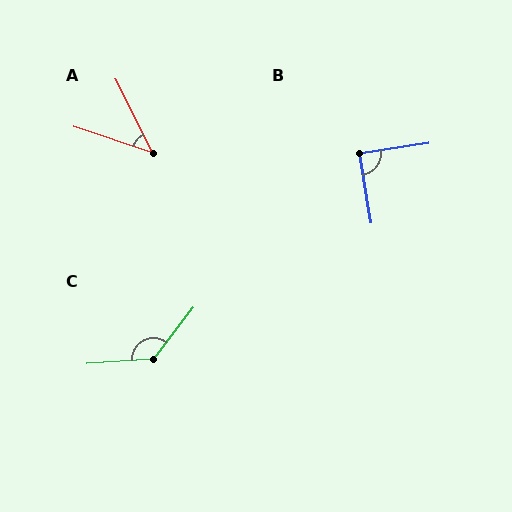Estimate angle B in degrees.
Approximately 89 degrees.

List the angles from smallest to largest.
A (45°), B (89°), C (132°).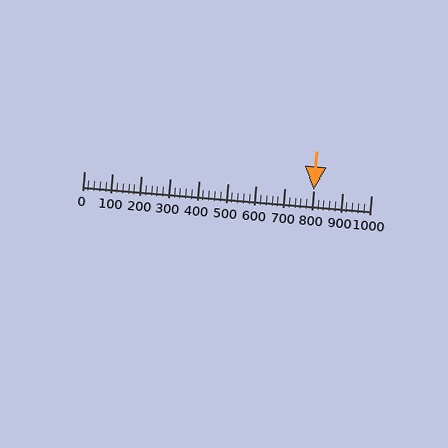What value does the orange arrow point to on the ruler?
The orange arrow points to approximately 800.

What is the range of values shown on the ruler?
The ruler shows values from 0 to 1000.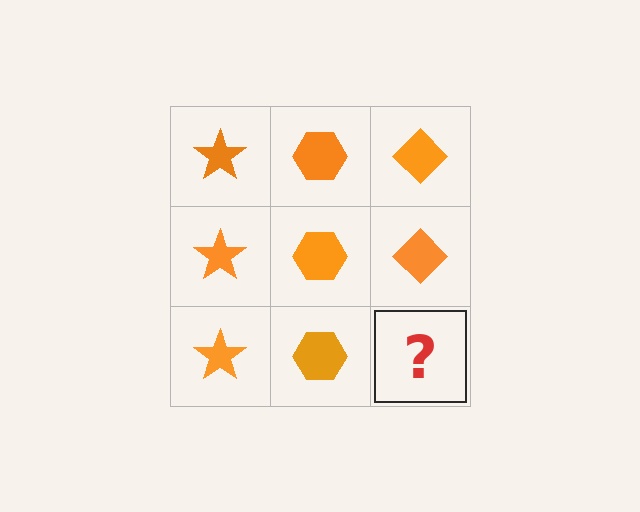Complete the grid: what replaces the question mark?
The question mark should be replaced with an orange diamond.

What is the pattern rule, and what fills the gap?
The rule is that each column has a consistent shape. The gap should be filled with an orange diamond.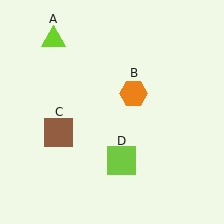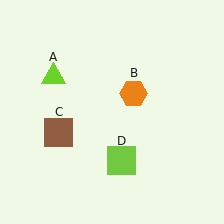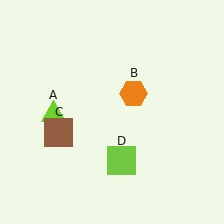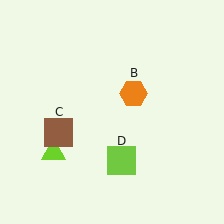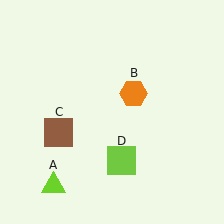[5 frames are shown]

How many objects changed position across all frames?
1 object changed position: lime triangle (object A).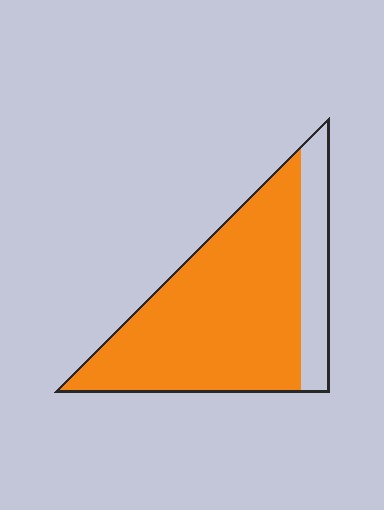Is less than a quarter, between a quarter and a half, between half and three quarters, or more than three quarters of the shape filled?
More than three quarters.